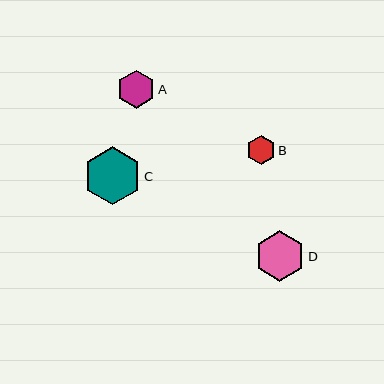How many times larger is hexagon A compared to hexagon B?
Hexagon A is approximately 1.3 times the size of hexagon B.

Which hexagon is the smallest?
Hexagon B is the smallest with a size of approximately 28 pixels.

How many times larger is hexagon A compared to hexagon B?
Hexagon A is approximately 1.3 times the size of hexagon B.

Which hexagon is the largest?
Hexagon C is the largest with a size of approximately 57 pixels.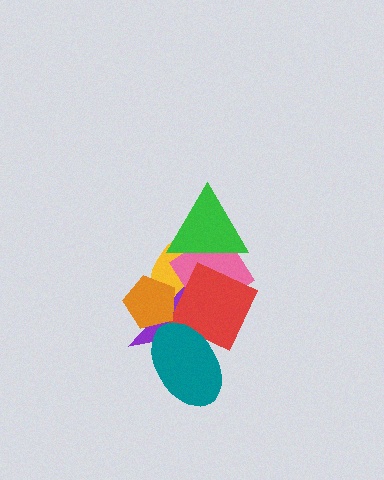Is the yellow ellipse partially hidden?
Yes, it is partially covered by another shape.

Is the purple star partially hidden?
Yes, it is partially covered by another shape.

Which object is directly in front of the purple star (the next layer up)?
The pink diamond is directly in front of the purple star.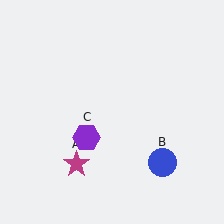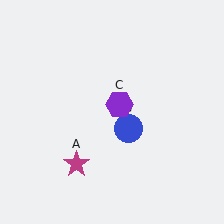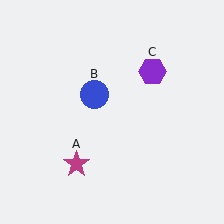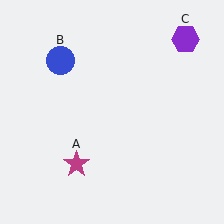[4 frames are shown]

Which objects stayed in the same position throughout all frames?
Magenta star (object A) remained stationary.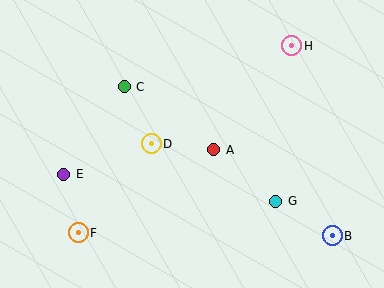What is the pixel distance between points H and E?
The distance between H and E is 261 pixels.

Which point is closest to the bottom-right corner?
Point B is closest to the bottom-right corner.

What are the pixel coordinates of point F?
Point F is at (78, 233).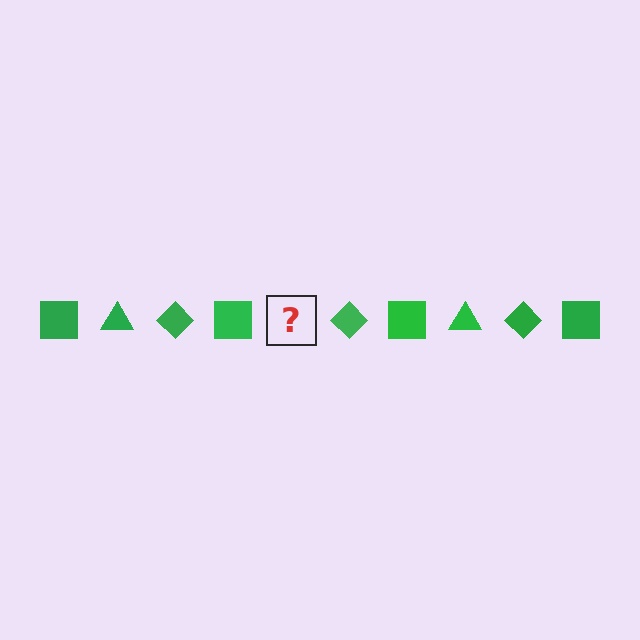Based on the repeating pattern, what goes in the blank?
The blank should be a green triangle.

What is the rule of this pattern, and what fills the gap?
The rule is that the pattern cycles through square, triangle, diamond shapes in green. The gap should be filled with a green triangle.